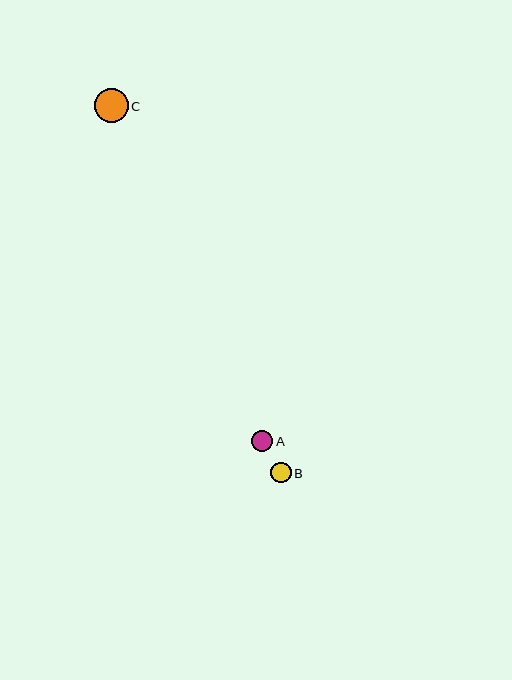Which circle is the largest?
Circle C is the largest with a size of approximately 34 pixels.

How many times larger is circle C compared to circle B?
Circle C is approximately 1.7 times the size of circle B.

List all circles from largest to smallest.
From largest to smallest: C, A, B.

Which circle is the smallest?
Circle B is the smallest with a size of approximately 20 pixels.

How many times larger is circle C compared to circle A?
Circle C is approximately 1.6 times the size of circle A.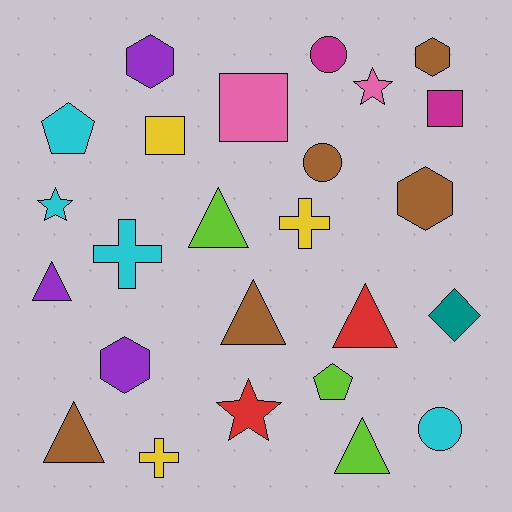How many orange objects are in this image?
There are no orange objects.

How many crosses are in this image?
There are 3 crosses.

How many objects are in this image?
There are 25 objects.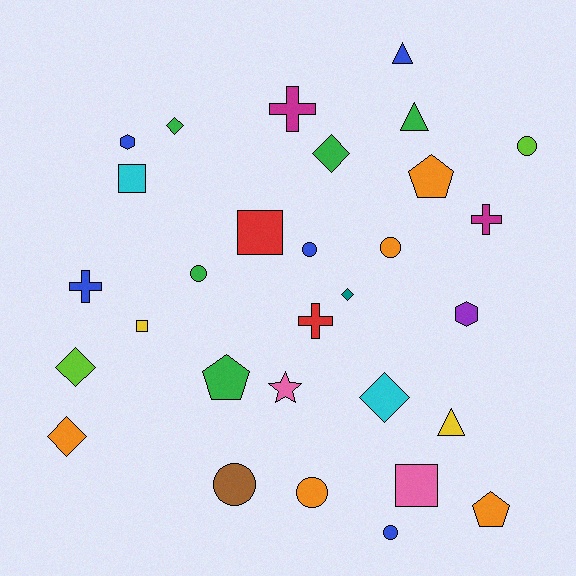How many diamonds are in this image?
There are 6 diamonds.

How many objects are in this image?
There are 30 objects.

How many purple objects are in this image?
There is 1 purple object.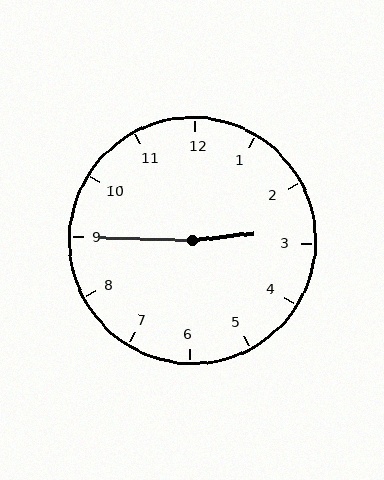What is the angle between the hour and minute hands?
Approximately 172 degrees.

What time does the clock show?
2:45.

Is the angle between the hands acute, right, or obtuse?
It is obtuse.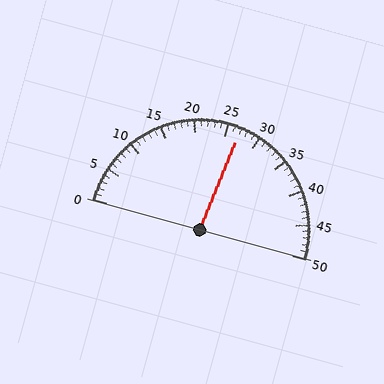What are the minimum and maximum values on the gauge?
The gauge ranges from 0 to 50.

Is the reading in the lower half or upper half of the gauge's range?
The reading is in the upper half of the range (0 to 50).